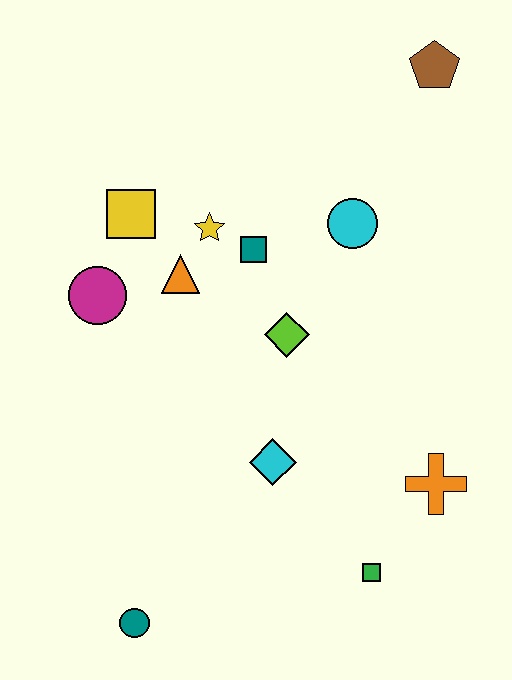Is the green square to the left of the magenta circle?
No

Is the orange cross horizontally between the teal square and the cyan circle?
No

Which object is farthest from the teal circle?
The brown pentagon is farthest from the teal circle.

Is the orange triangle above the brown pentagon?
No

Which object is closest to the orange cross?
The green square is closest to the orange cross.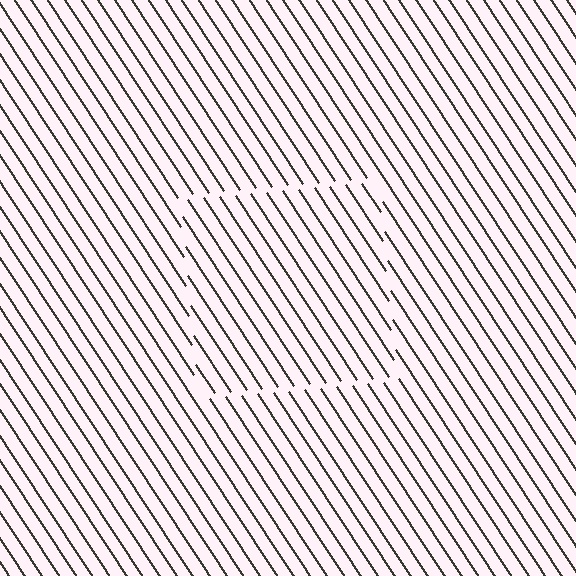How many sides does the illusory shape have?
4 sides — the line-ends trace a square.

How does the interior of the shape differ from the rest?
The interior of the shape contains the same grating, shifted by half a period — the contour is defined by the phase discontinuity where line-ends from the inner and outer gratings abut.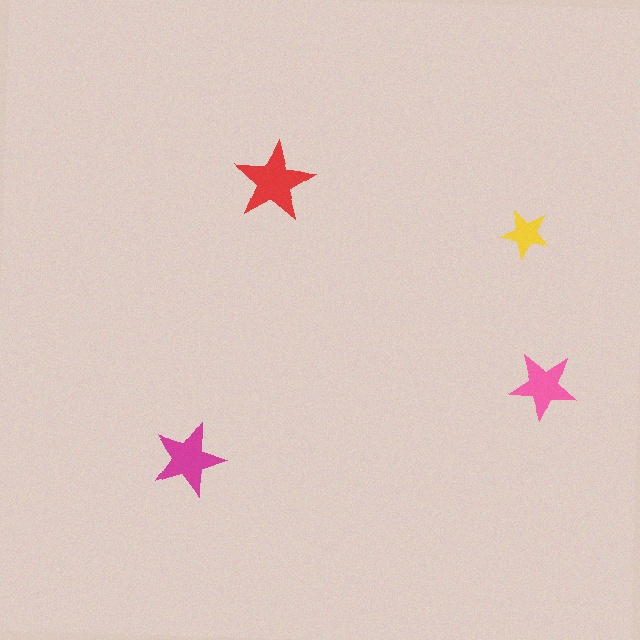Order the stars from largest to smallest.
the red one, the magenta one, the pink one, the yellow one.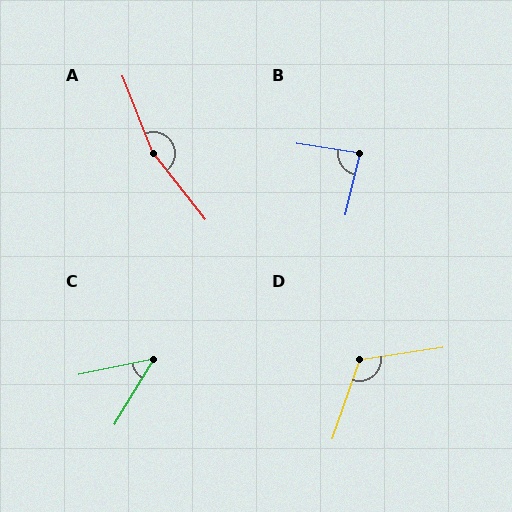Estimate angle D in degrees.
Approximately 118 degrees.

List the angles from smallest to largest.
C (47°), B (86°), D (118°), A (164°).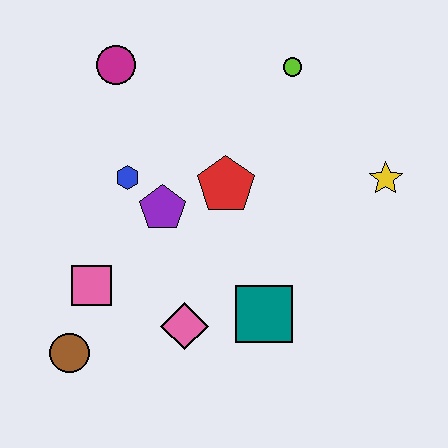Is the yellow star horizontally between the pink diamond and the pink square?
No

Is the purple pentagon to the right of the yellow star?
No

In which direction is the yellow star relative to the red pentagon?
The yellow star is to the right of the red pentagon.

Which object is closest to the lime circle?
The red pentagon is closest to the lime circle.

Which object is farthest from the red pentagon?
The brown circle is farthest from the red pentagon.